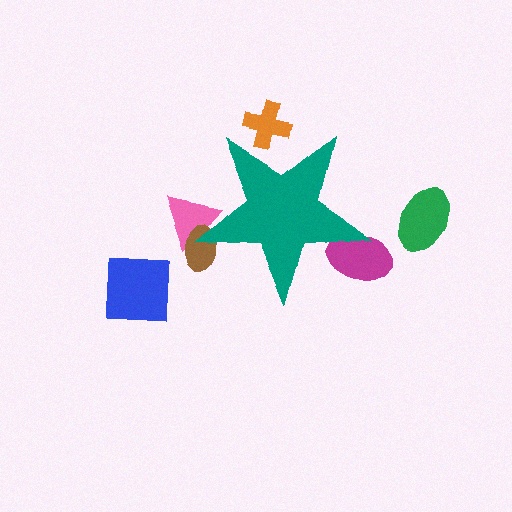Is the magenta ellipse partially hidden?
Yes, the magenta ellipse is partially hidden behind the teal star.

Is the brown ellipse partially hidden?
Yes, the brown ellipse is partially hidden behind the teal star.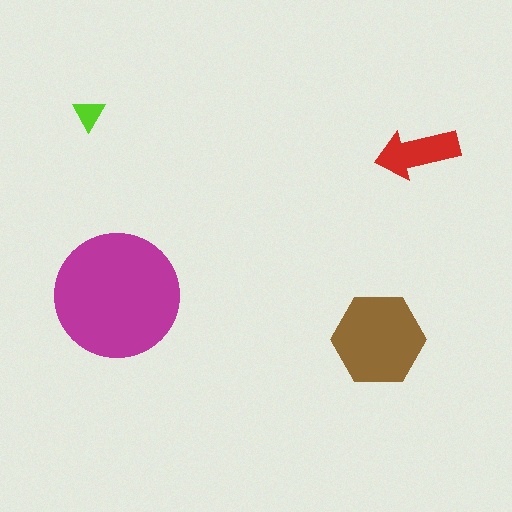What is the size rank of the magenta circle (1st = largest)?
1st.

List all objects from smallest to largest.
The lime triangle, the red arrow, the brown hexagon, the magenta circle.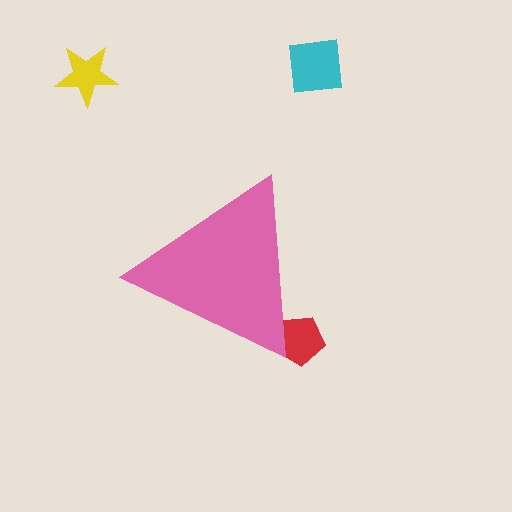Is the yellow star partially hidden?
No, the yellow star is fully visible.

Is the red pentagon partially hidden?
Yes, the red pentagon is partially hidden behind the pink triangle.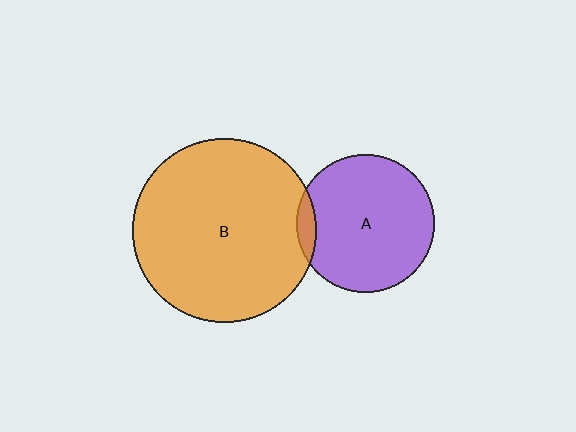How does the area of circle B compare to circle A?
Approximately 1.8 times.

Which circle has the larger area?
Circle B (orange).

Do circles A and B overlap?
Yes.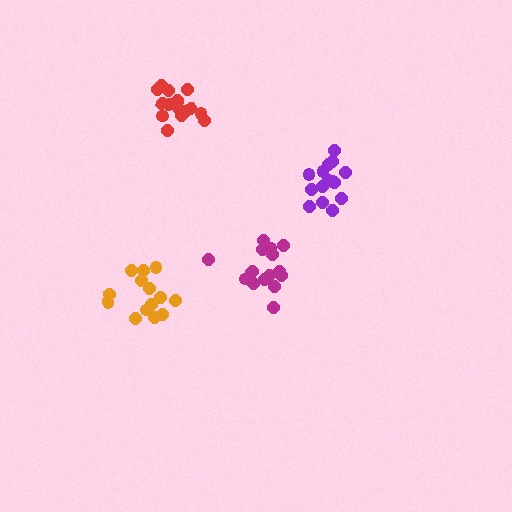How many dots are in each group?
Group 1: 15 dots, Group 2: 16 dots, Group 3: 16 dots, Group 4: 14 dots (61 total).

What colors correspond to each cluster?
The clusters are colored: purple, red, magenta, orange.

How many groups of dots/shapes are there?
There are 4 groups.